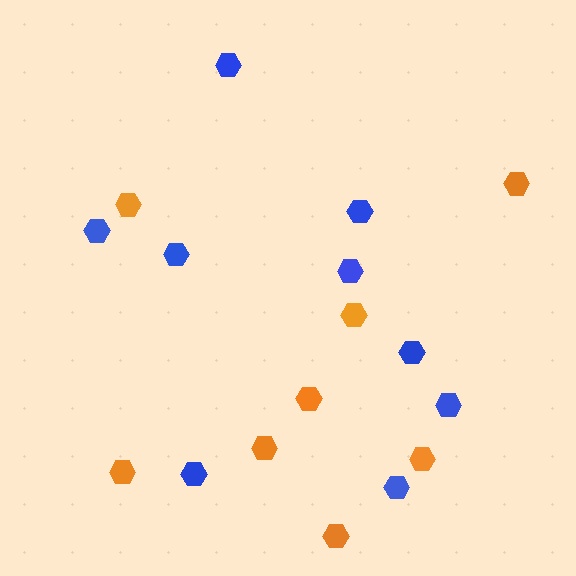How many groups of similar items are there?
There are 2 groups: one group of blue hexagons (9) and one group of orange hexagons (8).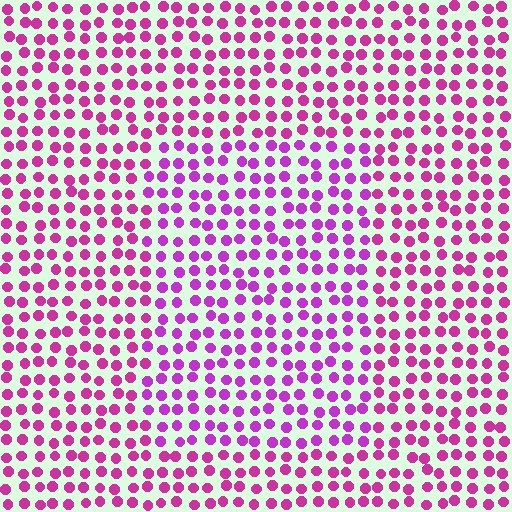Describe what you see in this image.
The image is filled with small magenta elements in a uniform arrangement. A rectangle-shaped region is visible where the elements are tinted to a slightly different hue, forming a subtle color boundary.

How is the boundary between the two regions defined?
The boundary is defined purely by a slight shift in hue (about 22 degrees). Spacing, size, and orientation are identical on both sides.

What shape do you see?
I see a rectangle.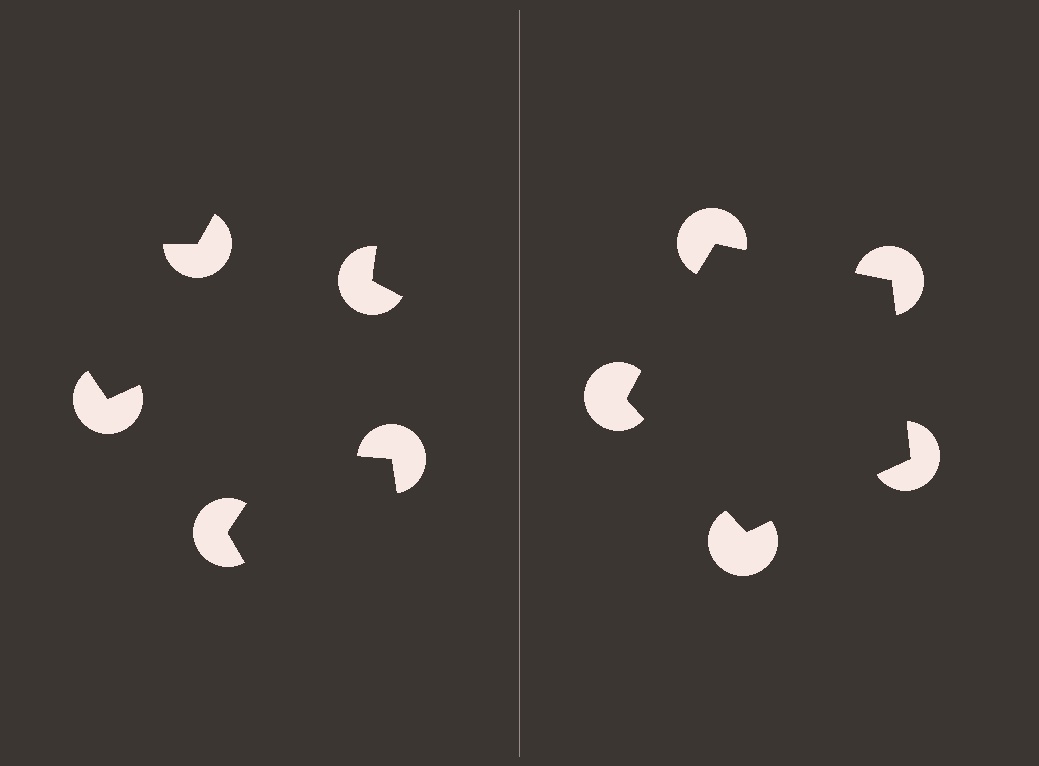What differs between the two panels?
The pac-man discs are positioned identically on both sides; only the wedge orientations differ. On the right they align to a pentagon; on the left they are misaligned.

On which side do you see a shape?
An illusory pentagon appears on the right side. On the left side the wedge cuts are rotated, so no coherent shape forms.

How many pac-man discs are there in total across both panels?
10 — 5 on each side.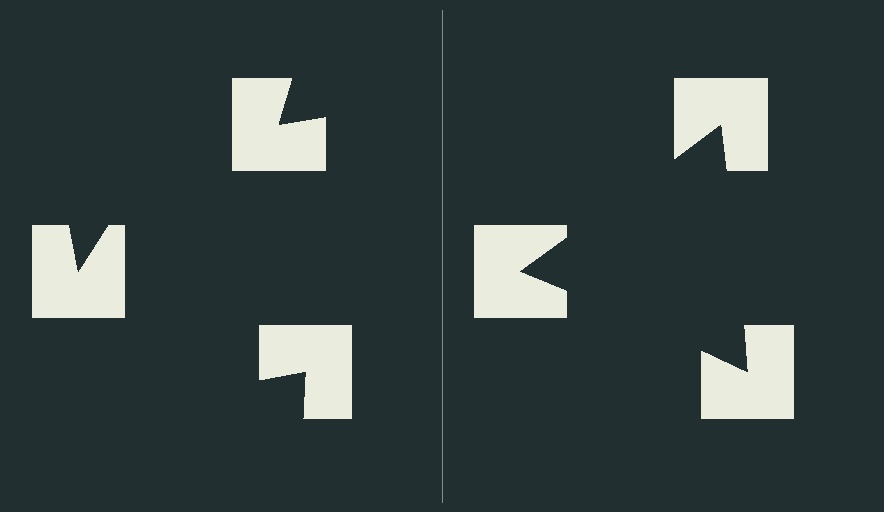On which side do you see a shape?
An illusory triangle appears on the right side. On the left side the wedge cuts are rotated, so no coherent shape forms.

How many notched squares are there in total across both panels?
6 — 3 on each side.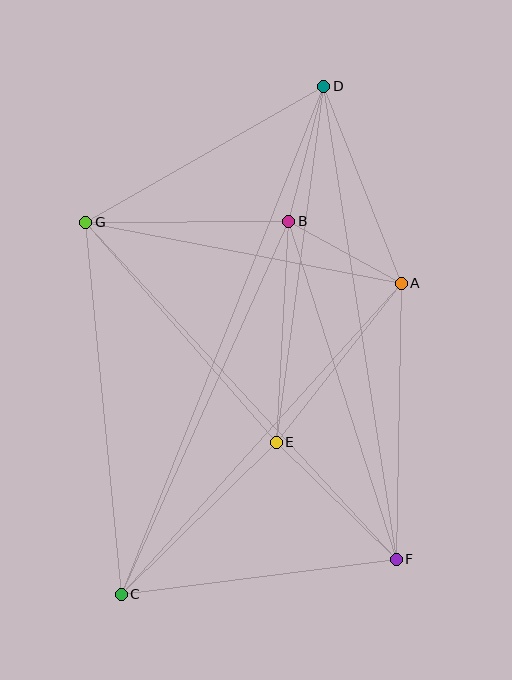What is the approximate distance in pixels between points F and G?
The distance between F and G is approximately 458 pixels.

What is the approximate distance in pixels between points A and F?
The distance between A and F is approximately 276 pixels.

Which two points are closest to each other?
Points A and B are closest to each other.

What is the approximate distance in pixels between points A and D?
The distance between A and D is approximately 212 pixels.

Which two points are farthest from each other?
Points C and D are farthest from each other.